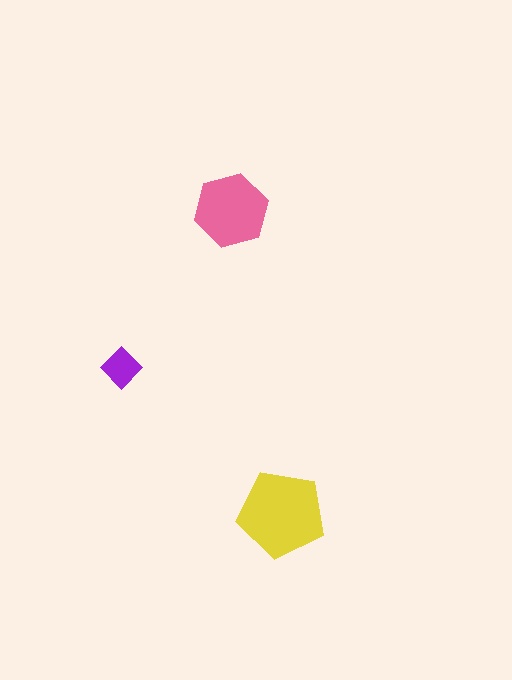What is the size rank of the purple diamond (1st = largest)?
3rd.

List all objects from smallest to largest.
The purple diamond, the pink hexagon, the yellow pentagon.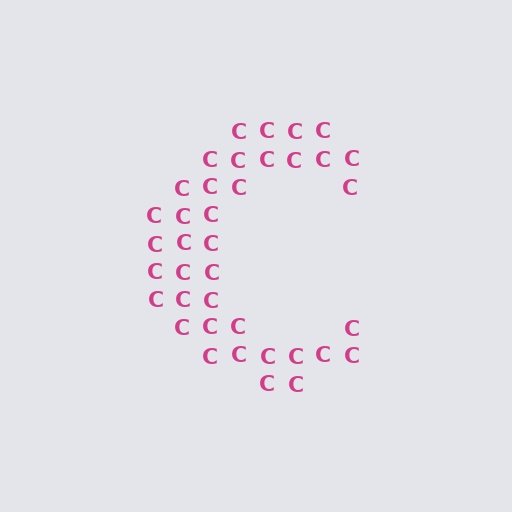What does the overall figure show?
The overall figure shows the letter C.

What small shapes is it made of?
It is made of small letter C's.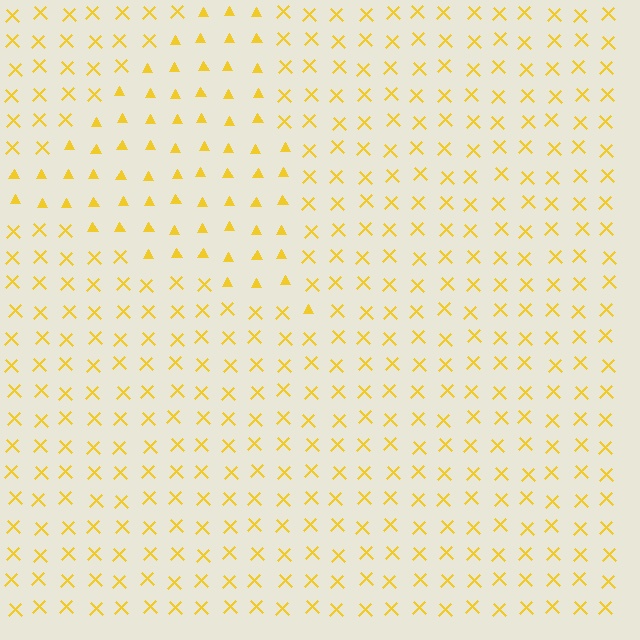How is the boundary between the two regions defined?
The boundary is defined by a change in element shape: triangles inside vs. X marks outside. All elements share the same color and spacing.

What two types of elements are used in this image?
The image uses triangles inside the triangle region and X marks outside it.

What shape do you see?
I see a triangle.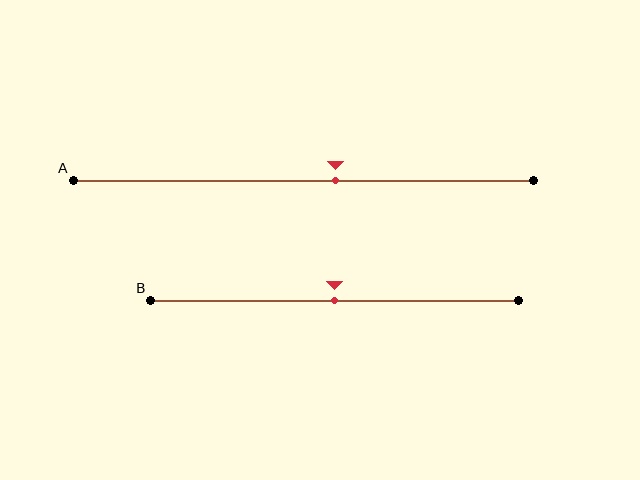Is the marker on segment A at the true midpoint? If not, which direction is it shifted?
No, the marker on segment A is shifted to the right by about 7% of the segment length.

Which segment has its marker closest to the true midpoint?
Segment B has its marker closest to the true midpoint.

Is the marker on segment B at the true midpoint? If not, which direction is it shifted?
Yes, the marker on segment B is at the true midpoint.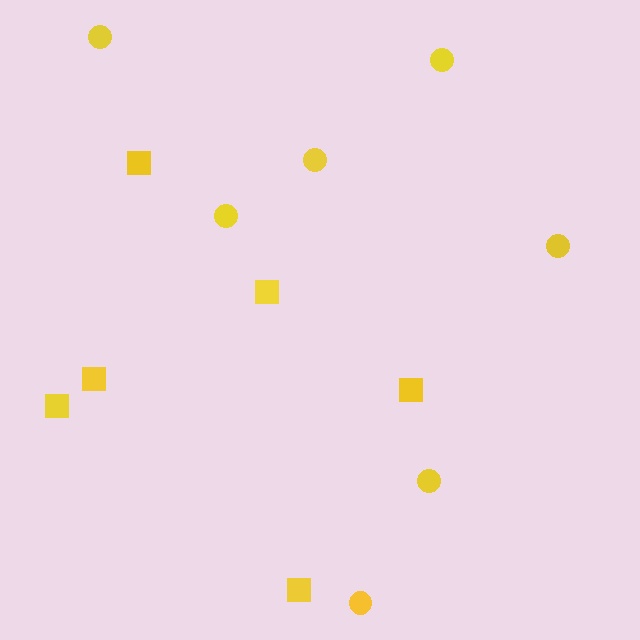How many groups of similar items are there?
There are 2 groups: one group of squares (6) and one group of circles (7).